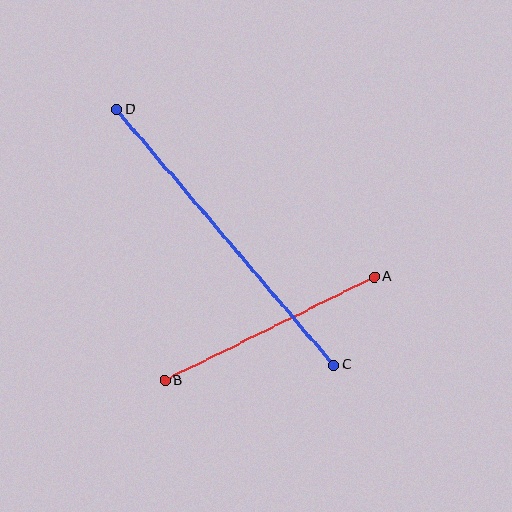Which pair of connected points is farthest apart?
Points C and D are farthest apart.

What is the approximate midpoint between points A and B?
The midpoint is at approximately (269, 329) pixels.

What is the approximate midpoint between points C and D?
The midpoint is at approximately (225, 237) pixels.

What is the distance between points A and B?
The distance is approximately 233 pixels.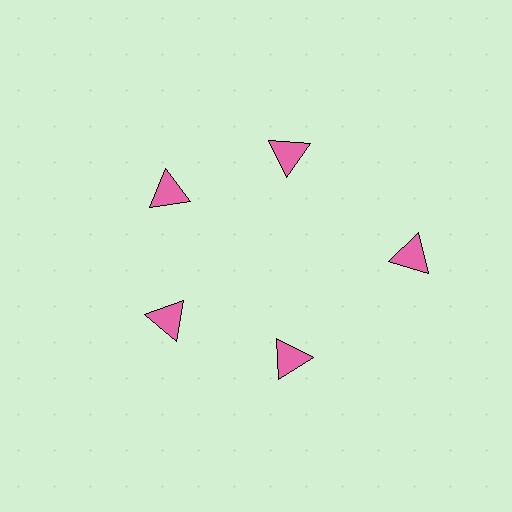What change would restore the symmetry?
The symmetry would be restored by moving it inward, back onto the ring so that all 5 triangles sit at equal angles and equal distance from the center.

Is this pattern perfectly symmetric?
No. The 5 pink triangles are arranged in a ring, but one element near the 3 o'clock position is pushed outward from the center, breaking the 5-fold rotational symmetry.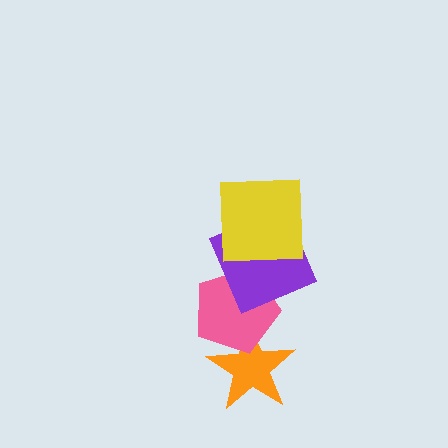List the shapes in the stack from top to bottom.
From top to bottom: the yellow square, the purple square, the pink pentagon, the orange star.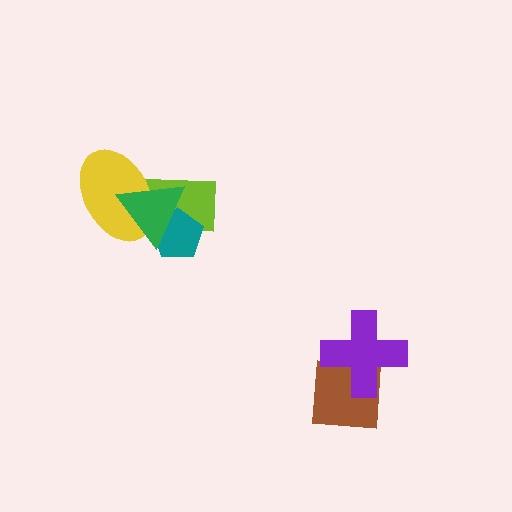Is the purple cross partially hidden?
No, no other shape covers it.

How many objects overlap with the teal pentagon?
2 objects overlap with the teal pentagon.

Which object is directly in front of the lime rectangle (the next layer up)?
The teal pentagon is directly in front of the lime rectangle.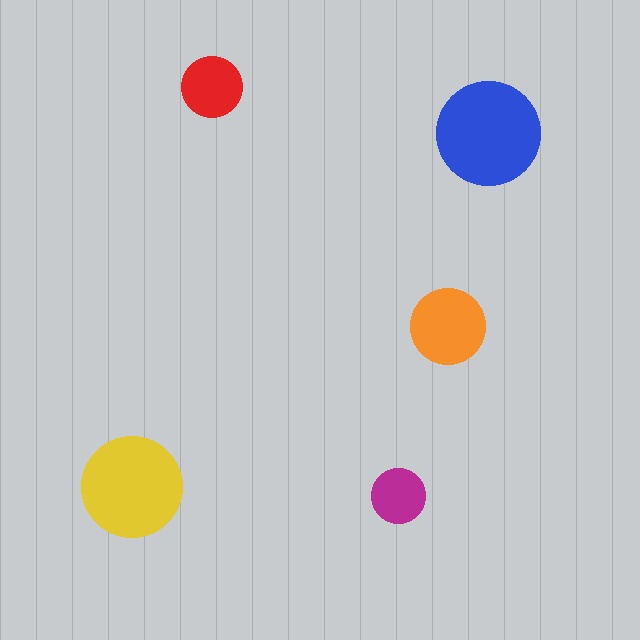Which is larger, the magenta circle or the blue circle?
The blue one.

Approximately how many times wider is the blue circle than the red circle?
About 1.5 times wider.